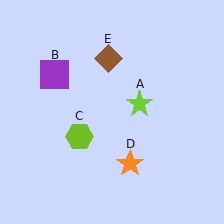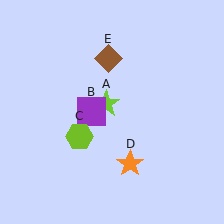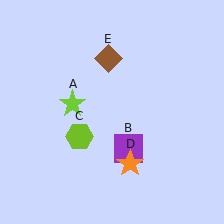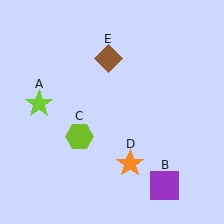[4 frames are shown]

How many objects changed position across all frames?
2 objects changed position: lime star (object A), purple square (object B).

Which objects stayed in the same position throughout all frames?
Lime hexagon (object C) and orange star (object D) and brown diamond (object E) remained stationary.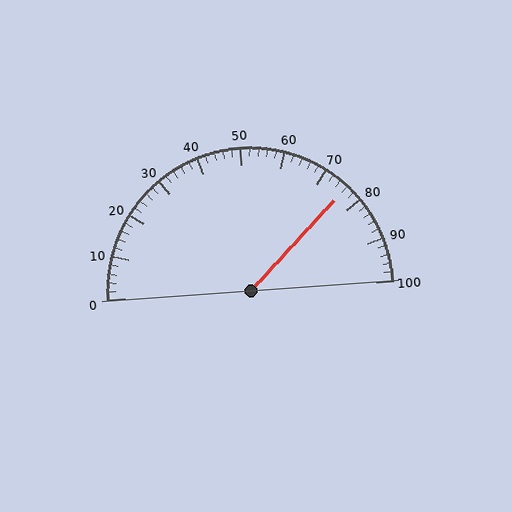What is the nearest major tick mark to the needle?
The nearest major tick mark is 80.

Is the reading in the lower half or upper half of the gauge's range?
The reading is in the upper half of the range (0 to 100).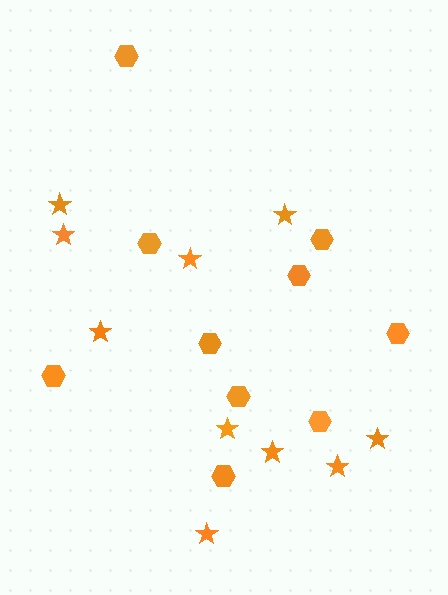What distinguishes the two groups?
There are 2 groups: one group of stars (10) and one group of hexagons (10).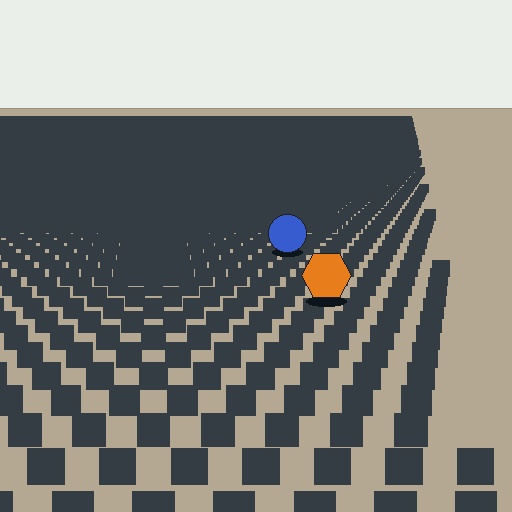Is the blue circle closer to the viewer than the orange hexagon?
No. The orange hexagon is closer — you can tell from the texture gradient: the ground texture is coarser near it.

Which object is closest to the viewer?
The orange hexagon is closest. The texture marks near it are larger and more spread out.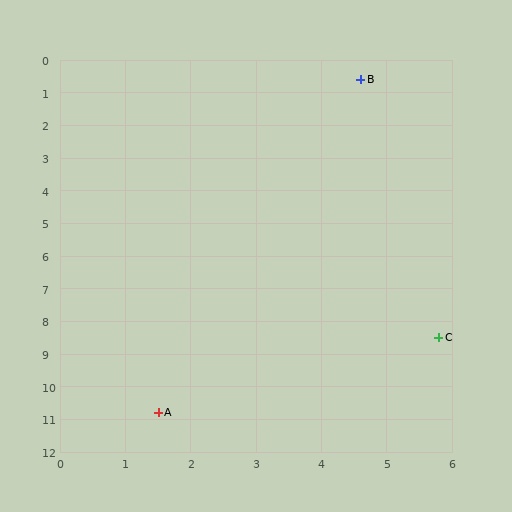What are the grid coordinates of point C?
Point C is at approximately (5.8, 8.5).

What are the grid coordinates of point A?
Point A is at approximately (1.5, 10.8).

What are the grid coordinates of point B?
Point B is at approximately (4.6, 0.6).